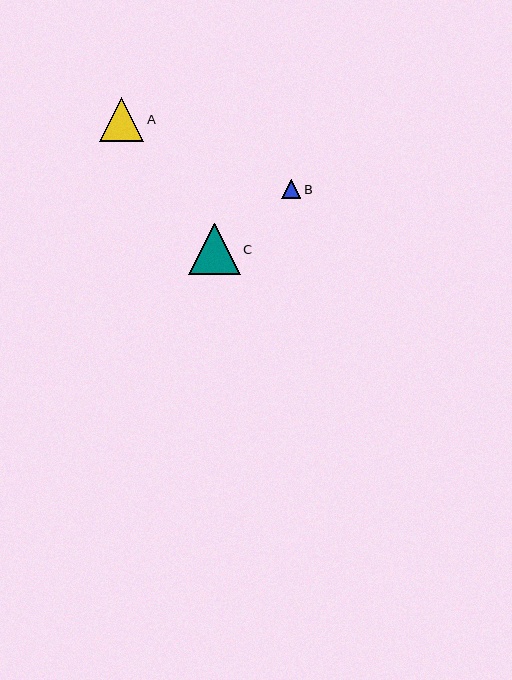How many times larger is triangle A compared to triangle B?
Triangle A is approximately 2.3 times the size of triangle B.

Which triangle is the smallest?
Triangle B is the smallest with a size of approximately 19 pixels.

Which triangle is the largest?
Triangle C is the largest with a size of approximately 52 pixels.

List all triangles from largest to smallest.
From largest to smallest: C, A, B.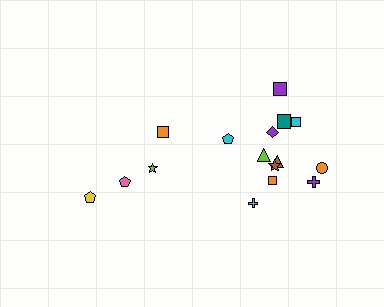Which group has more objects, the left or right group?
The right group.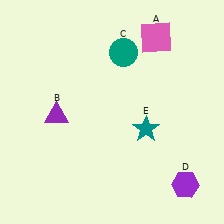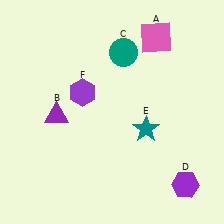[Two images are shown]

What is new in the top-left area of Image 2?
A purple hexagon (F) was added in the top-left area of Image 2.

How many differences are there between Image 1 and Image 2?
There is 1 difference between the two images.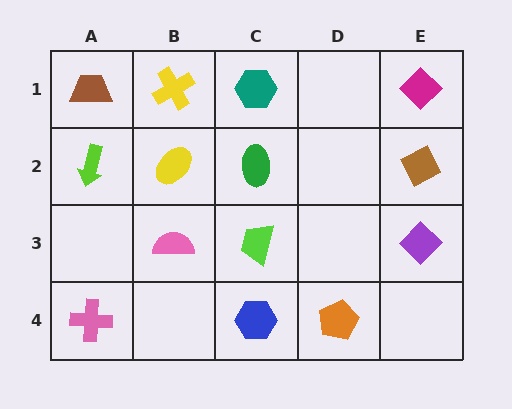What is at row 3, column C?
A lime trapezoid.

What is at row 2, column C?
A green ellipse.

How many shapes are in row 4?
3 shapes.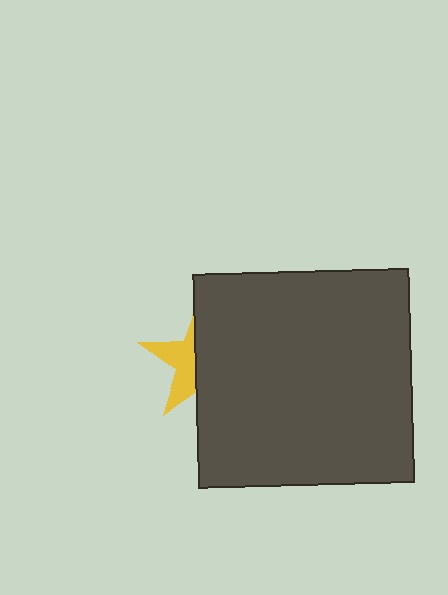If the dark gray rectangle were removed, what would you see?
You would see the complete yellow star.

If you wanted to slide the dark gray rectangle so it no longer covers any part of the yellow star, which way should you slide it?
Slide it right — that is the most direct way to separate the two shapes.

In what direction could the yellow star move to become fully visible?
The yellow star could move left. That would shift it out from behind the dark gray rectangle entirely.